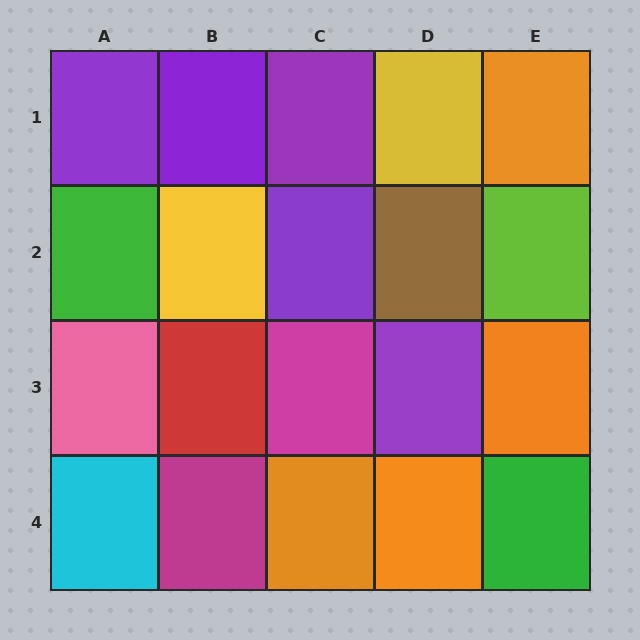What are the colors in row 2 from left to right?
Green, yellow, purple, brown, lime.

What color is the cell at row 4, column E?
Green.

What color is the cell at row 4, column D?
Orange.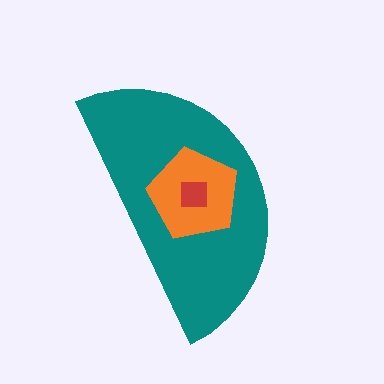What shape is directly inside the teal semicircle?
The orange pentagon.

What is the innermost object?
The red square.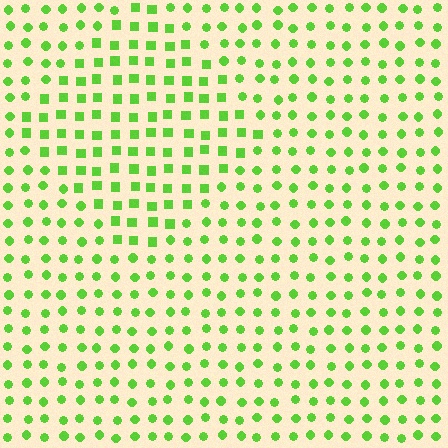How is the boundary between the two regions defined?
The boundary is defined by a change in element shape: squares inside vs. circles outside. All elements share the same color and spacing.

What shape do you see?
I see a diamond.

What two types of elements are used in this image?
The image uses squares inside the diamond region and circles outside it.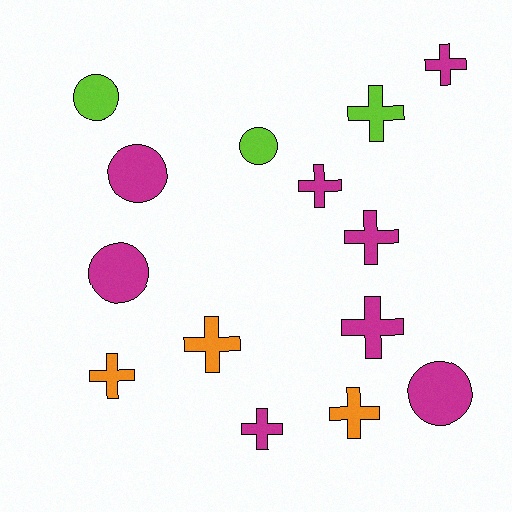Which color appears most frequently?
Magenta, with 8 objects.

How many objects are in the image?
There are 14 objects.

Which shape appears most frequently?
Cross, with 9 objects.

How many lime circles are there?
There are 2 lime circles.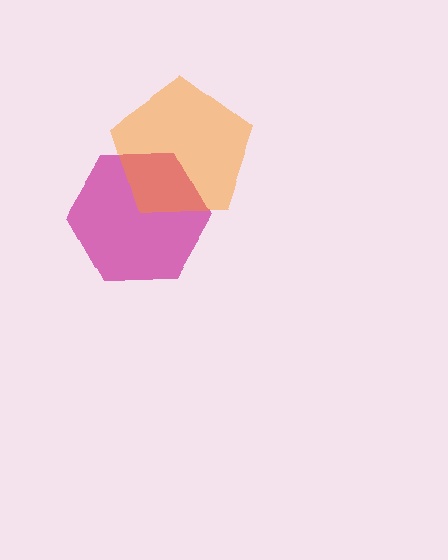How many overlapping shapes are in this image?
There are 2 overlapping shapes in the image.